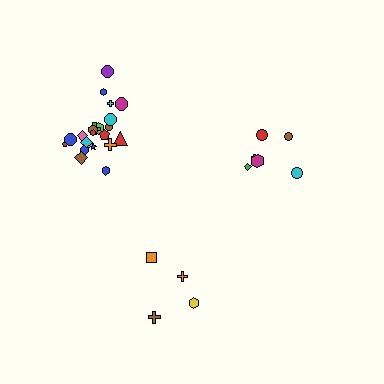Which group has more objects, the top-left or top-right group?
The top-left group.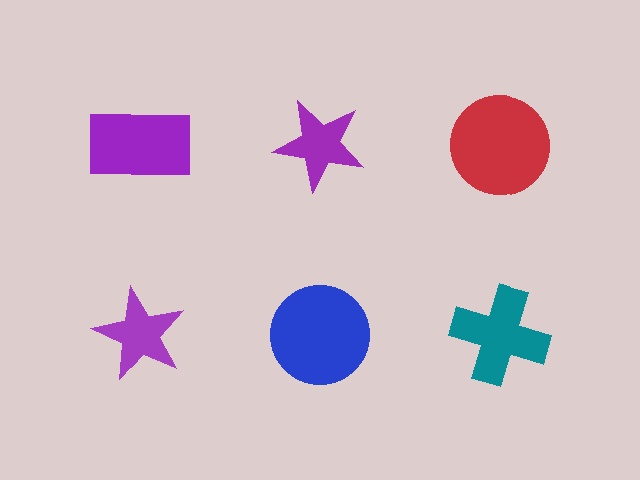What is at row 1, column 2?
A purple star.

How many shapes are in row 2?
3 shapes.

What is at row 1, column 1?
A purple rectangle.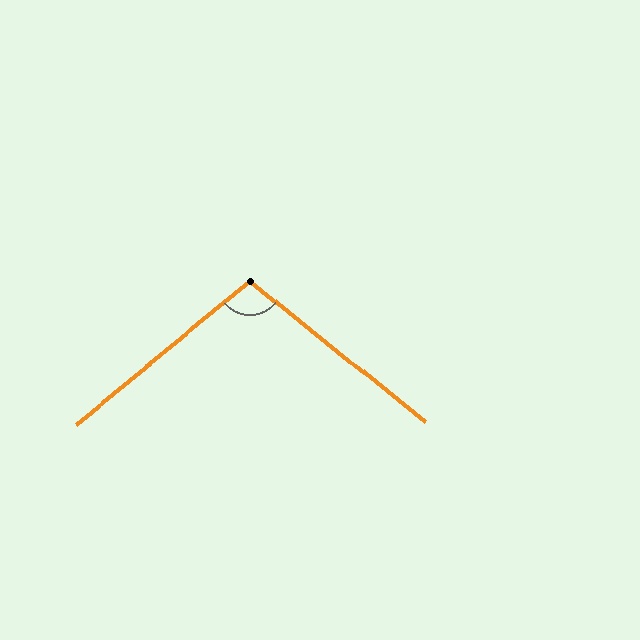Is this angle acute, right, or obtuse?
It is obtuse.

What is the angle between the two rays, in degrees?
Approximately 102 degrees.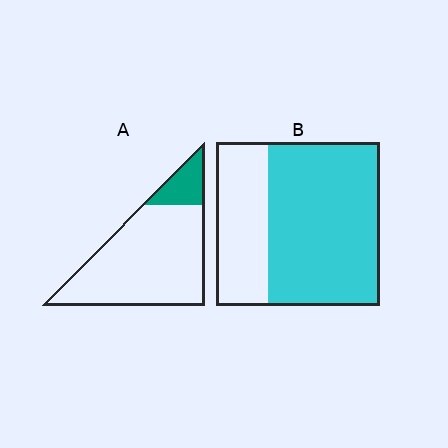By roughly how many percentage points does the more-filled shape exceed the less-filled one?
By roughly 55 percentage points (B over A).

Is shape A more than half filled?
No.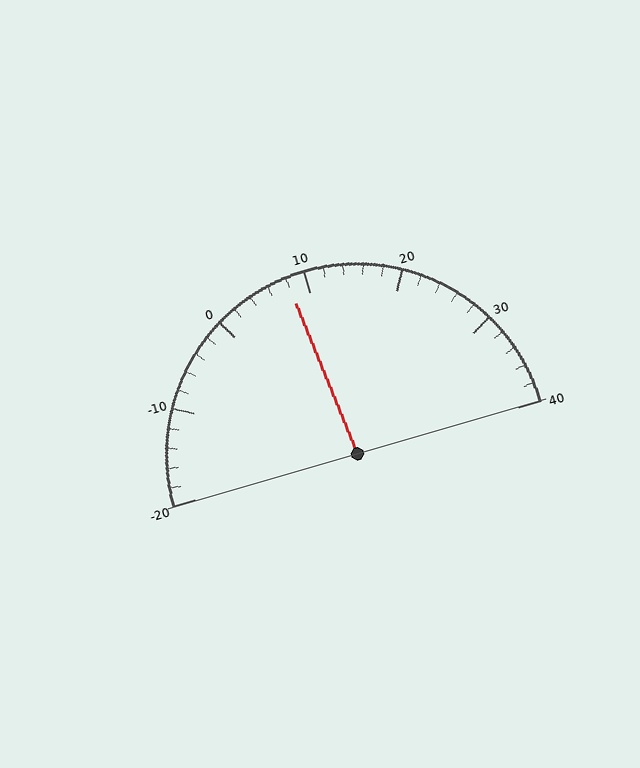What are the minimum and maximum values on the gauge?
The gauge ranges from -20 to 40.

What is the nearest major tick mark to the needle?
The nearest major tick mark is 10.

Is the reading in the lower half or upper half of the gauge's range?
The reading is in the lower half of the range (-20 to 40).